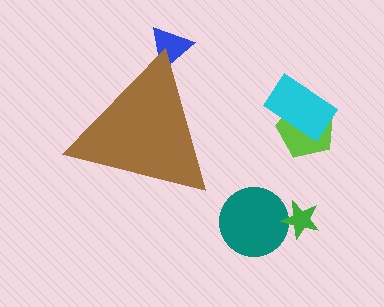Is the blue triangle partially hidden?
Yes, the blue triangle is partially hidden behind the brown triangle.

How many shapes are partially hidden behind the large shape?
1 shape is partially hidden.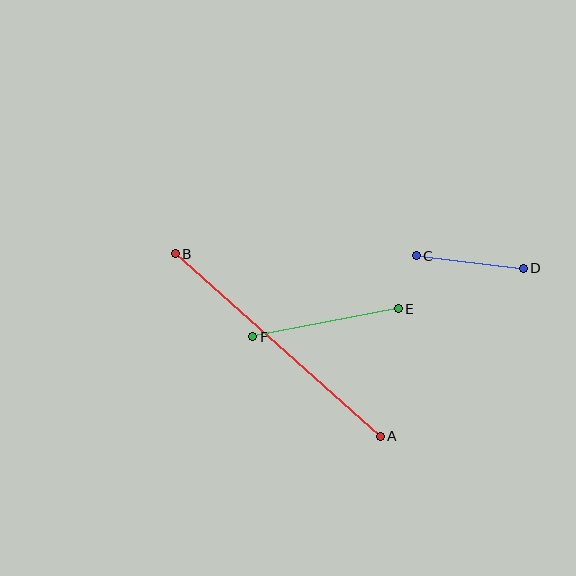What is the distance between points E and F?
The distance is approximately 148 pixels.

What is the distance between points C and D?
The distance is approximately 108 pixels.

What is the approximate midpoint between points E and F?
The midpoint is at approximately (326, 323) pixels.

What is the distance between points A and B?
The distance is approximately 275 pixels.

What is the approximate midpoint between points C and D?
The midpoint is at approximately (470, 262) pixels.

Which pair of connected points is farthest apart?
Points A and B are farthest apart.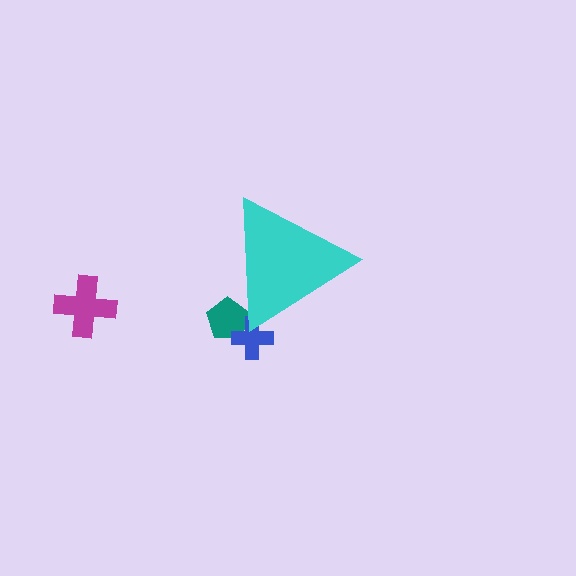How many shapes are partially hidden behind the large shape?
2 shapes are partially hidden.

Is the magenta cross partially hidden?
No, the magenta cross is fully visible.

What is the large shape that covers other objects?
A cyan triangle.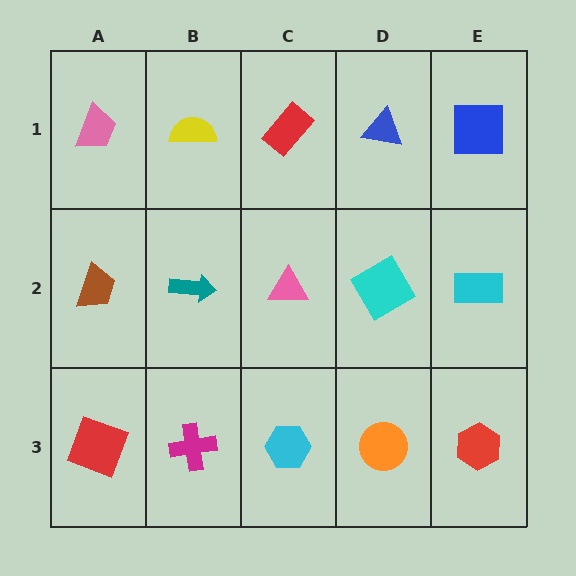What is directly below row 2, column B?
A magenta cross.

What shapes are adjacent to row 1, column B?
A teal arrow (row 2, column B), a pink trapezoid (row 1, column A), a red rectangle (row 1, column C).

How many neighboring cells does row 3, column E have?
2.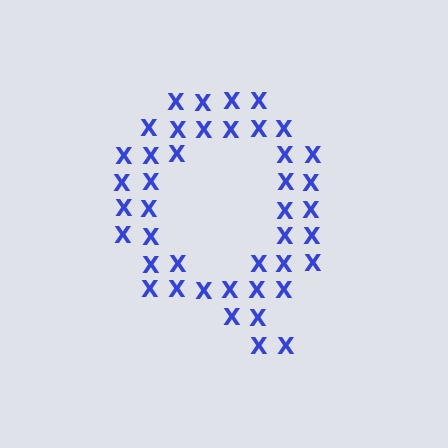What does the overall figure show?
The overall figure shows the letter Q.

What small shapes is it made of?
It is made of small letter X's.